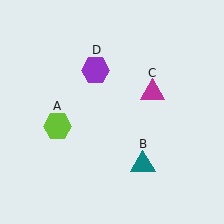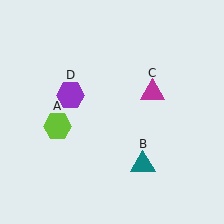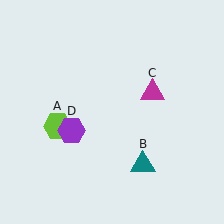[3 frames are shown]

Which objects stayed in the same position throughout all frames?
Lime hexagon (object A) and teal triangle (object B) and magenta triangle (object C) remained stationary.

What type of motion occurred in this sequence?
The purple hexagon (object D) rotated counterclockwise around the center of the scene.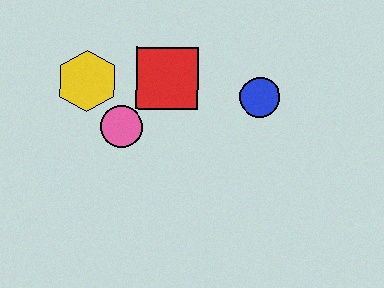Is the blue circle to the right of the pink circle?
Yes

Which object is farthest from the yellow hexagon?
The blue circle is farthest from the yellow hexagon.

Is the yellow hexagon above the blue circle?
Yes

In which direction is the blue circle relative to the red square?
The blue circle is to the right of the red square.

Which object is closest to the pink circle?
The yellow hexagon is closest to the pink circle.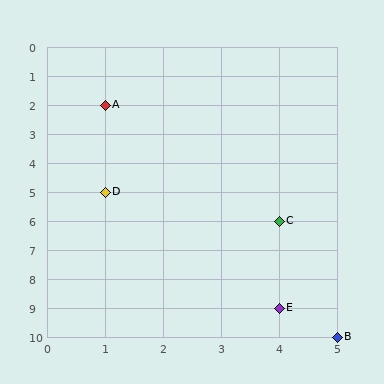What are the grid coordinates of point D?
Point D is at grid coordinates (1, 5).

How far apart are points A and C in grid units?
Points A and C are 3 columns and 4 rows apart (about 5.0 grid units diagonally).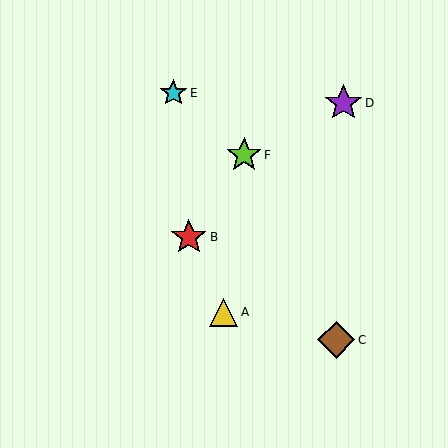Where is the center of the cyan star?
The center of the cyan star is at (173, 93).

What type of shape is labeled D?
Shape D is a purple star.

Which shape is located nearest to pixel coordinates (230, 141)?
The lime star (labeled F) at (244, 155) is nearest to that location.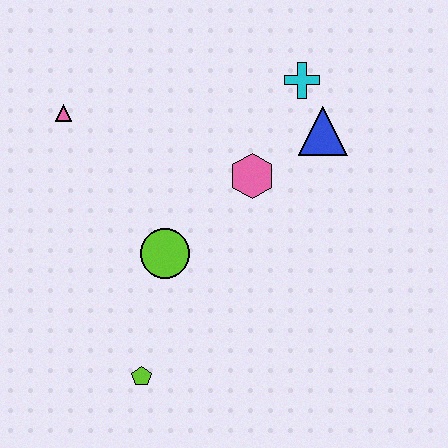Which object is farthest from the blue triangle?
The lime pentagon is farthest from the blue triangle.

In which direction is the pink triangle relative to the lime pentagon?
The pink triangle is above the lime pentagon.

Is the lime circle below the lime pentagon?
No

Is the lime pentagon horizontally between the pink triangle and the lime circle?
Yes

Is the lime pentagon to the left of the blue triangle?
Yes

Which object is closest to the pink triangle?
The lime circle is closest to the pink triangle.